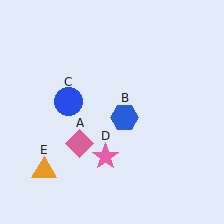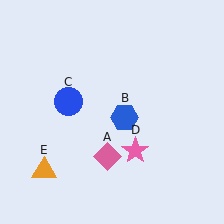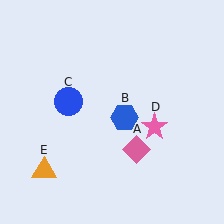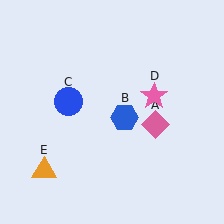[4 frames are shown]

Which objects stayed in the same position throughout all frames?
Blue hexagon (object B) and blue circle (object C) and orange triangle (object E) remained stationary.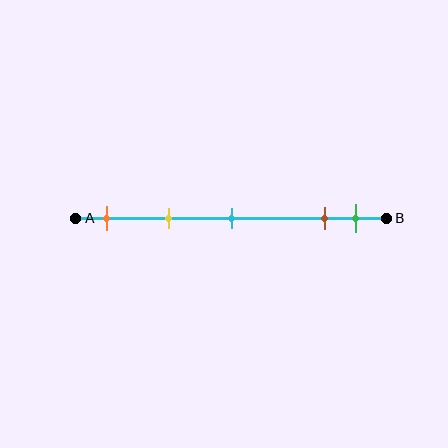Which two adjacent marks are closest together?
The brown and green marks are the closest adjacent pair.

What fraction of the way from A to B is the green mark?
The green mark is approximately 90% (0.9) of the way from A to B.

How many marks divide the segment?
There are 5 marks dividing the segment.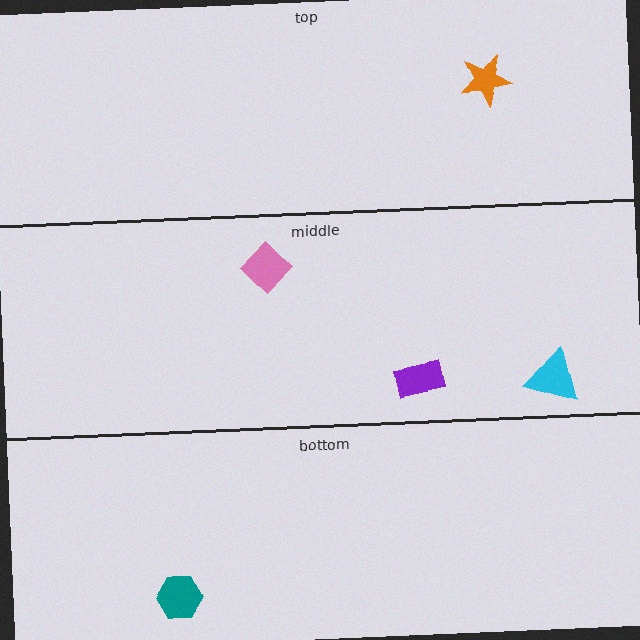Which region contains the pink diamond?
The middle region.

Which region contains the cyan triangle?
The middle region.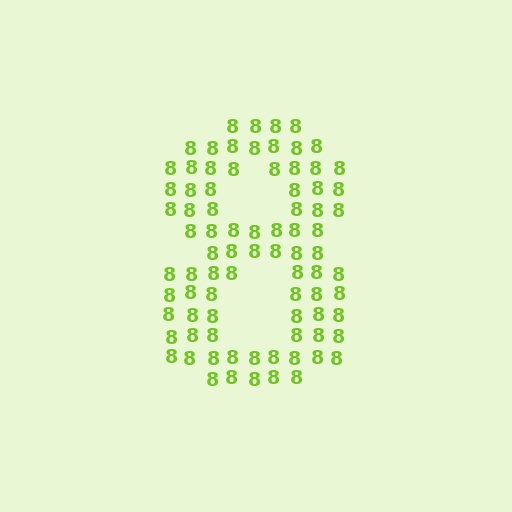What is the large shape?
The large shape is the digit 8.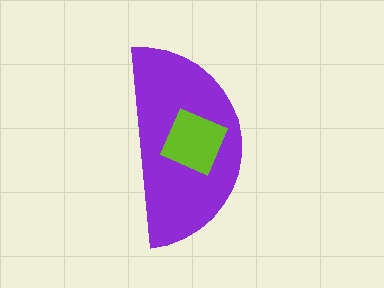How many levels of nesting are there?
2.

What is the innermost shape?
The lime diamond.